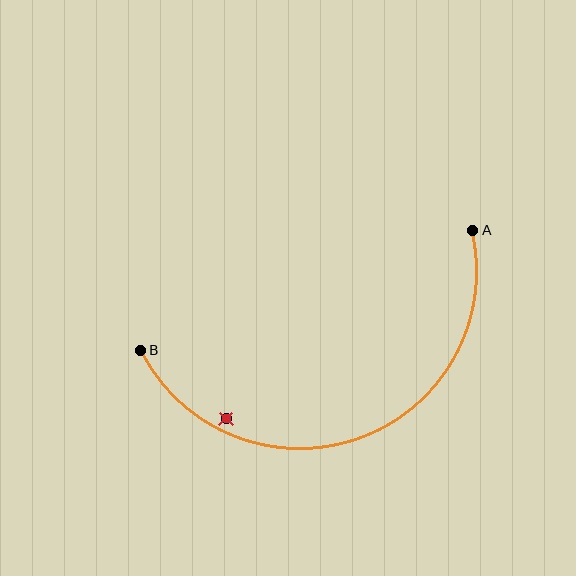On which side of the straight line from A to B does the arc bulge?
The arc bulges below the straight line connecting A and B.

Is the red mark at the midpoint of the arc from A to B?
No — the red mark does not lie on the arc at all. It sits slightly inside the curve.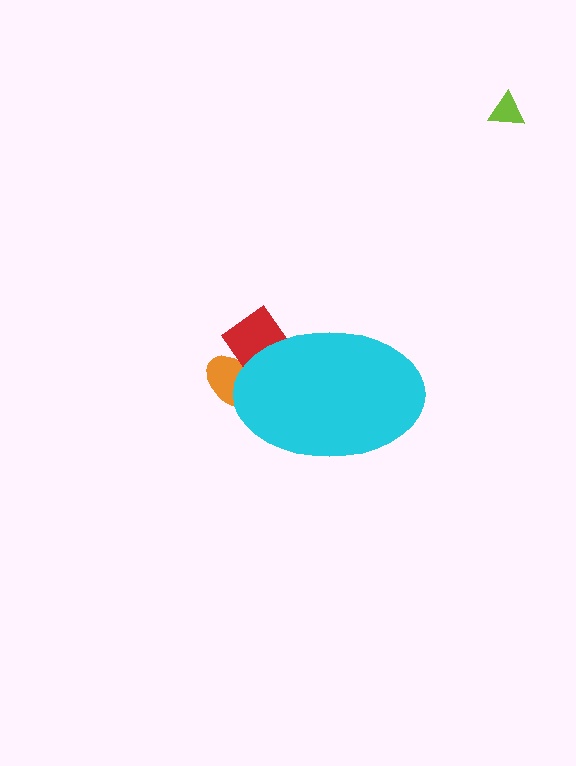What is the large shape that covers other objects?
A cyan ellipse.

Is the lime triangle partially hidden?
No, the lime triangle is fully visible.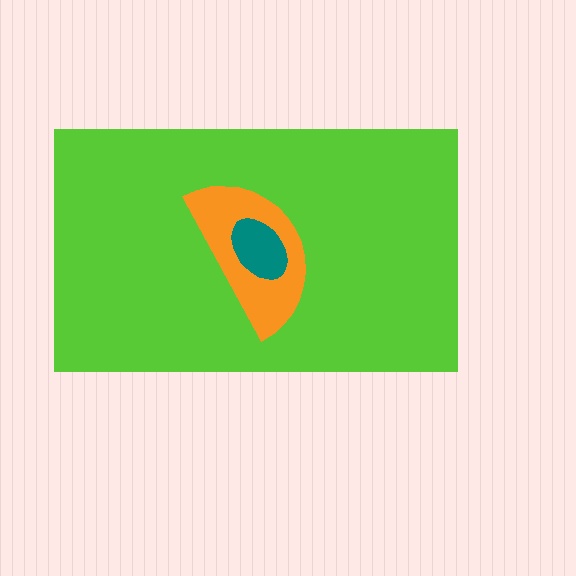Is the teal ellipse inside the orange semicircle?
Yes.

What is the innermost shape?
The teal ellipse.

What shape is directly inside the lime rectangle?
The orange semicircle.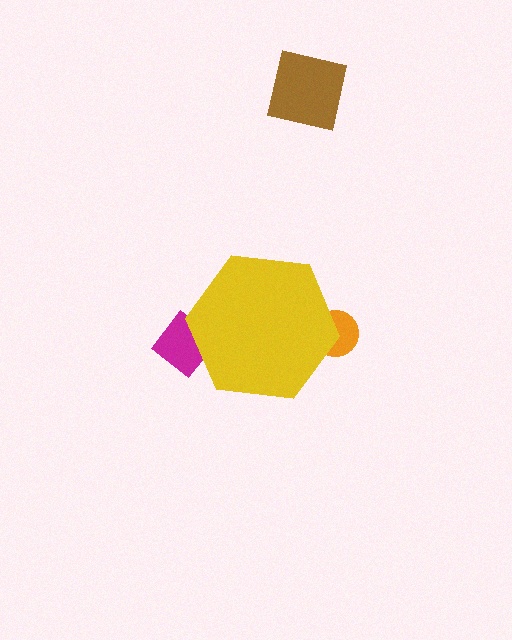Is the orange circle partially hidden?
Yes, the orange circle is partially hidden behind the yellow hexagon.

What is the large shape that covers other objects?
A yellow hexagon.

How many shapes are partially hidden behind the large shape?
2 shapes are partially hidden.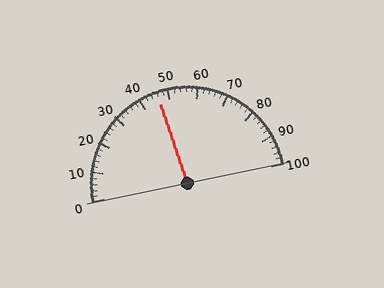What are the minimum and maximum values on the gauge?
The gauge ranges from 0 to 100.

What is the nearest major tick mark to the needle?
The nearest major tick mark is 50.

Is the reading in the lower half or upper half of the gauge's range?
The reading is in the lower half of the range (0 to 100).